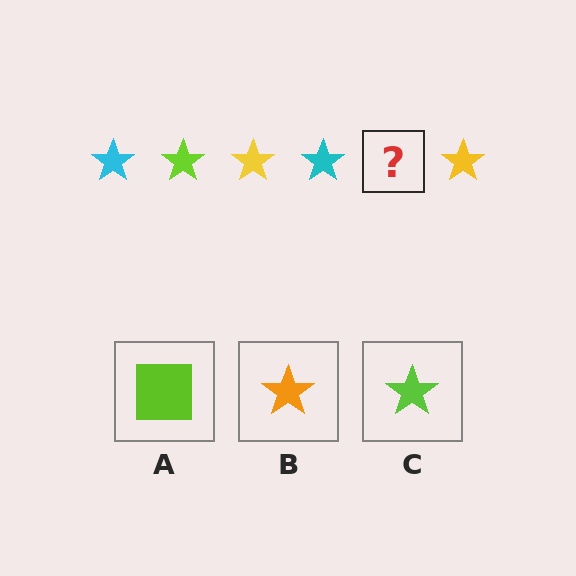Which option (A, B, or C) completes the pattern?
C.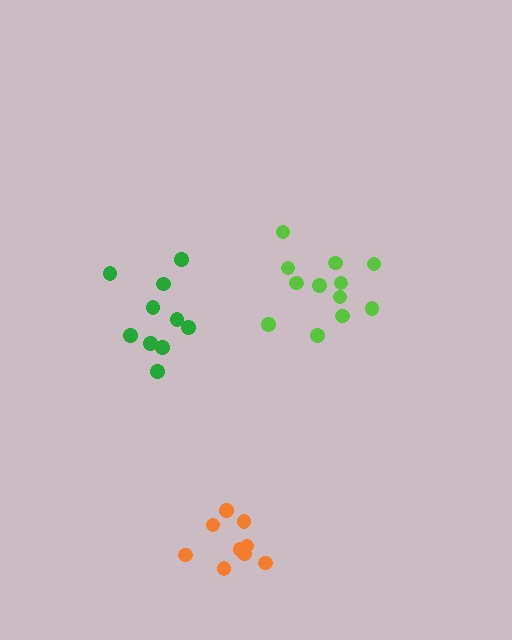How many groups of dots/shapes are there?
There are 3 groups.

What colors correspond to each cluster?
The clusters are colored: lime, green, orange.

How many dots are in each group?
Group 1: 12 dots, Group 2: 10 dots, Group 3: 9 dots (31 total).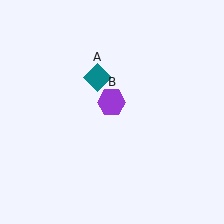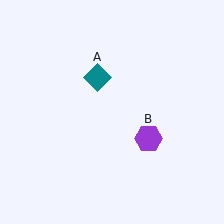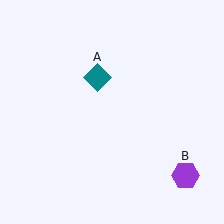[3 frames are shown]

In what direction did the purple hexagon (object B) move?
The purple hexagon (object B) moved down and to the right.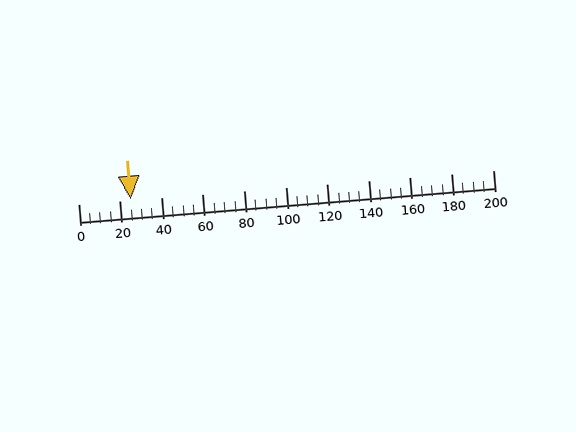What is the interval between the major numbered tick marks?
The major tick marks are spaced 20 units apart.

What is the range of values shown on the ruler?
The ruler shows values from 0 to 200.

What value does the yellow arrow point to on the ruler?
The yellow arrow points to approximately 25.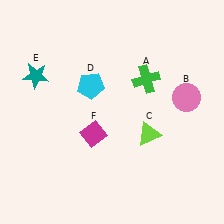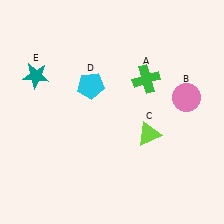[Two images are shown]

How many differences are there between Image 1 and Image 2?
There is 1 difference between the two images.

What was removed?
The magenta diamond (F) was removed in Image 2.